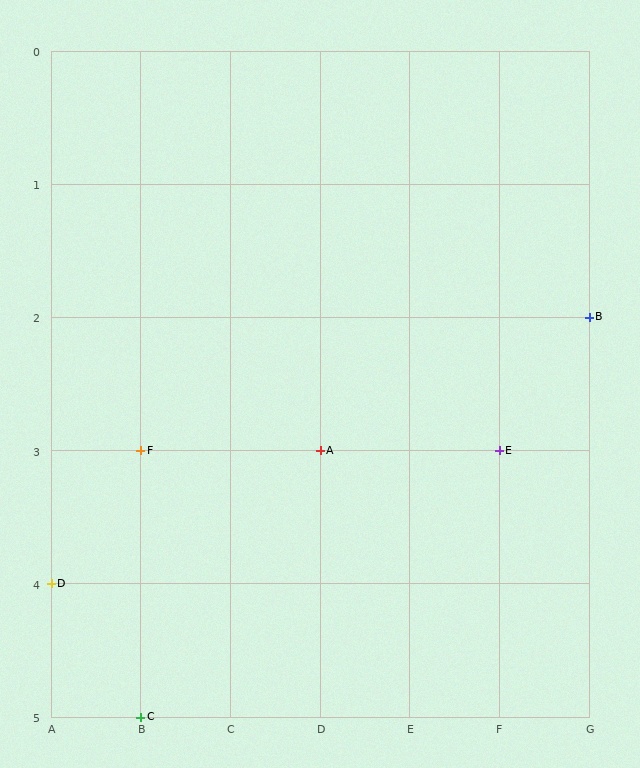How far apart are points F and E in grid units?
Points F and E are 4 columns apart.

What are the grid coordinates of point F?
Point F is at grid coordinates (B, 3).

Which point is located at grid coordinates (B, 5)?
Point C is at (B, 5).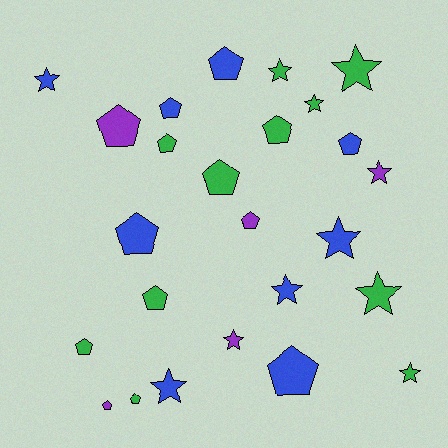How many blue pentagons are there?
There are 5 blue pentagons.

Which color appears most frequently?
Green, with 11 objects.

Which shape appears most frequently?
Pentagon, with 14 objects.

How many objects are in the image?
There are 25 objects.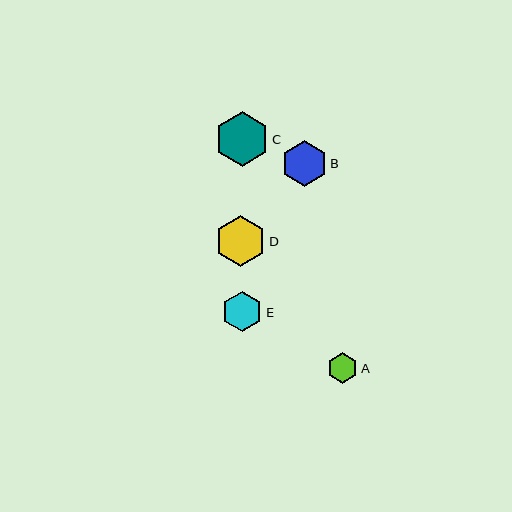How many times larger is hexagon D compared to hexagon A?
Hexagon D is approximately 1.6 times the size of hexagon A.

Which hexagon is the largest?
Hexagon C is the largest with a size of approximately 54 pixels.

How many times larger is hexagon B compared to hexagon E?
Hexagon B is approximately 1.1 times the size of hexagon E.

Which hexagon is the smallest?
Hexagon A is the smallest with a size of approximately 31 pixels.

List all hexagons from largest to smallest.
From largest to smallest: C, D, B, E, A.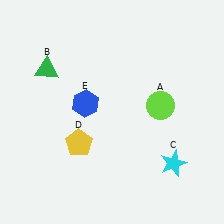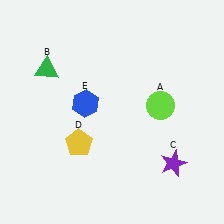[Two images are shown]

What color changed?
The star (C) changed from cyan in Image 1 to purple in Image 2.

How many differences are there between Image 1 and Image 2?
There is 1 difference between the two images.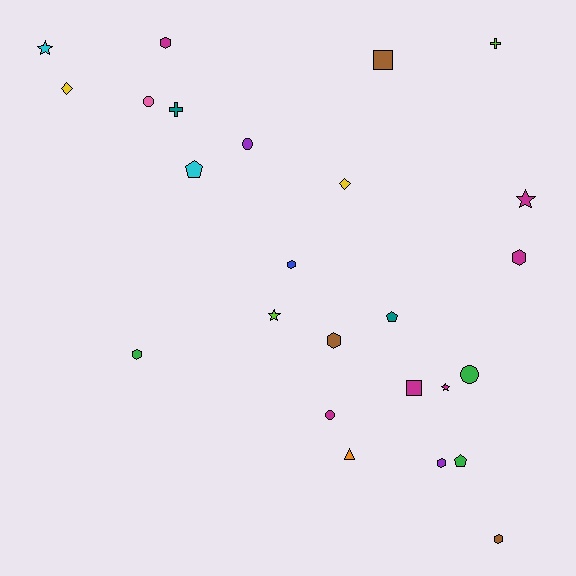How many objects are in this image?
There are 25 objects.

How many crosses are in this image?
There are 2 crosses.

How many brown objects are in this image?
There are 3 brown objects.